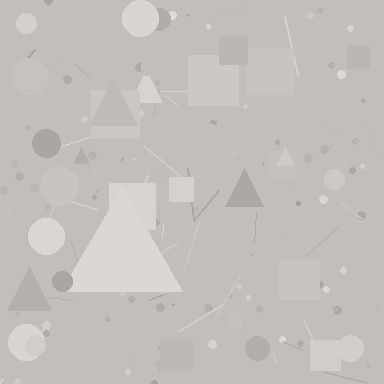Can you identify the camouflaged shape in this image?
The camouflaged shape is a triangle.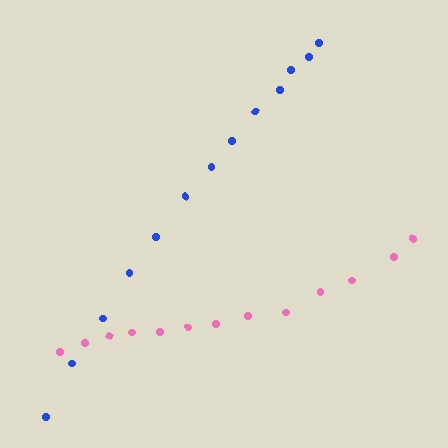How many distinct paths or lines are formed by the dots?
There are 2 distinct paths.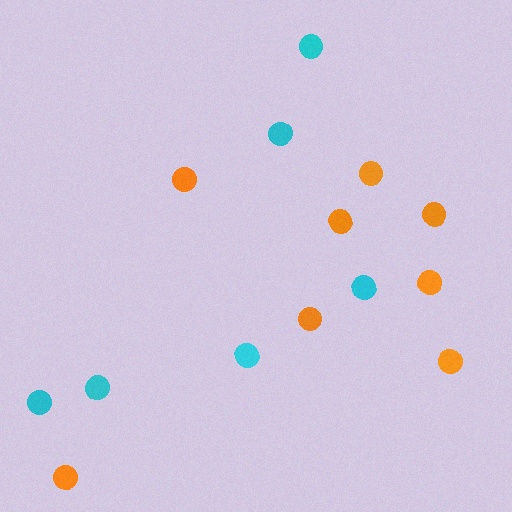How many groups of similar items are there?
There are 2 groups: one group of cyan circles (6) and one group of orange circles (8).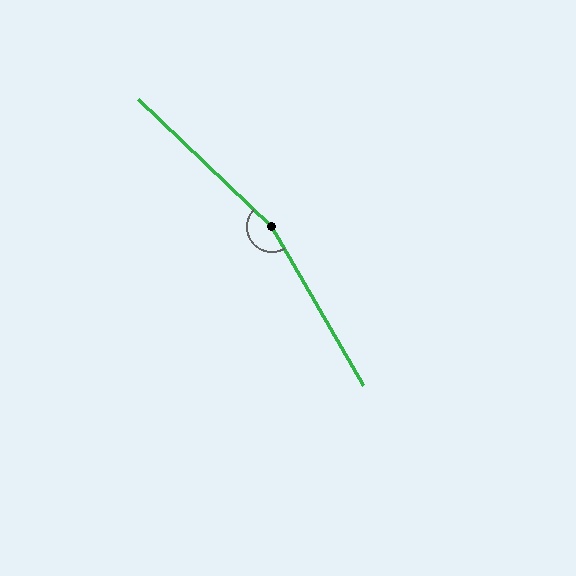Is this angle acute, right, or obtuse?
It is obtuse.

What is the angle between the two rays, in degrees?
Approximately 164 degrees.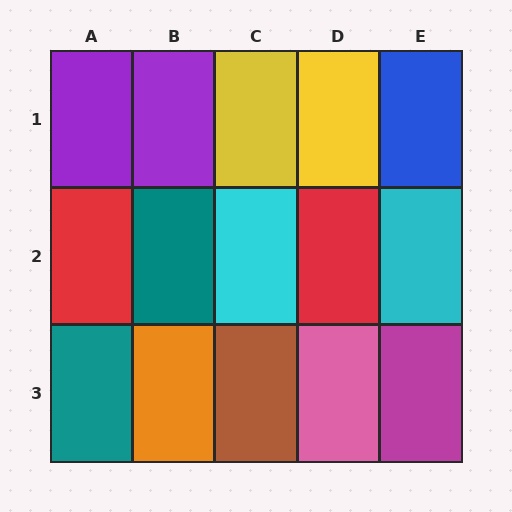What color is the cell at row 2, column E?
Cyan.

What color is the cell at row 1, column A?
Purple.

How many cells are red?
2 cells are red.